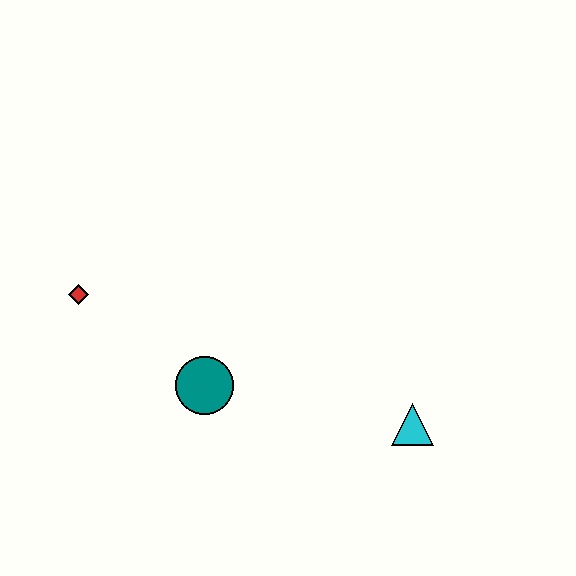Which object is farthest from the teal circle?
The cyan triangle is farthest from the teal circle.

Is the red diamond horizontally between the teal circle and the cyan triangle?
No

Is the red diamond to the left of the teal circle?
Yes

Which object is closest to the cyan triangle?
The teal circle is closest to the cyan triangle.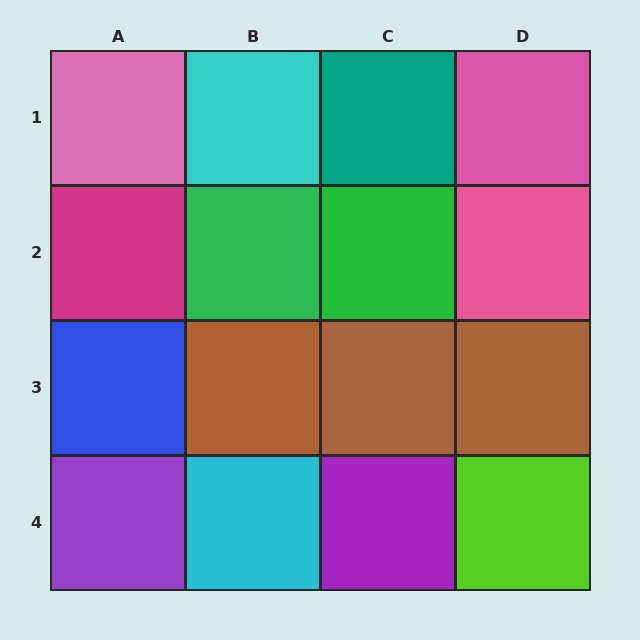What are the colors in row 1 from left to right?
Pink, cyan, teal, pink.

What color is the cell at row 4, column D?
Lime.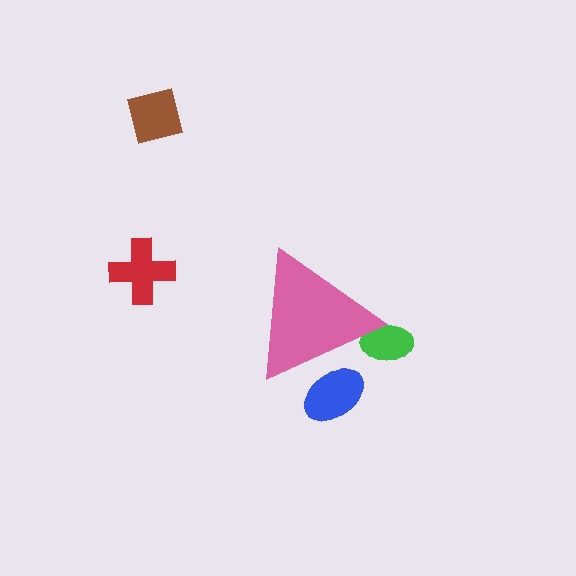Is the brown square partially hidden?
No, the brown square is fully visible.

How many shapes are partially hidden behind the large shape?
2 shapes are partially hidden.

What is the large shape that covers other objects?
A pink triangle.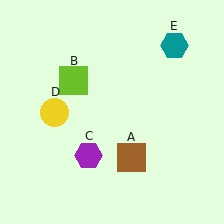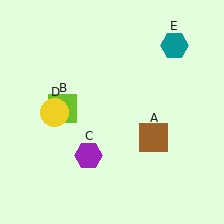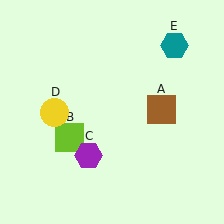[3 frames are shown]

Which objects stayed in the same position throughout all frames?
Purple hexagon (object C) and yellow circle (object D) and teal hexagon (object E) remained stationary.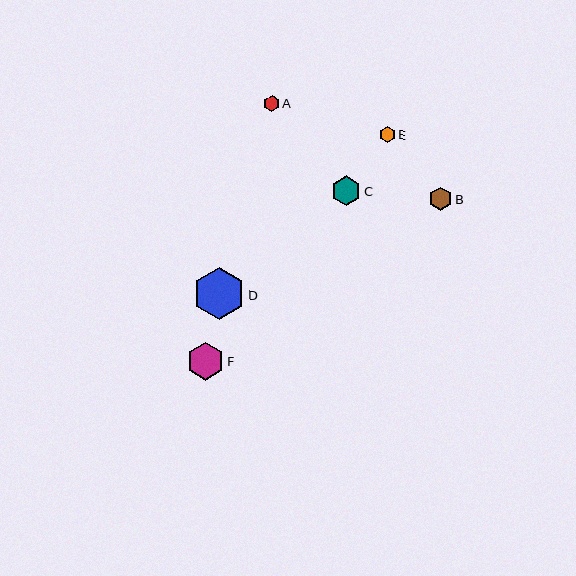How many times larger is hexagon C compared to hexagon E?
Hexagon C is approximately 1.9 times the size of hexagon E.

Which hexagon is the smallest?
Hexagon E is the smallest with a size of approximately 16 pixels.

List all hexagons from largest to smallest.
From largest to smallest: D, F, C, B, A, E.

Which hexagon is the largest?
Hexagon D is the largest with a size of approximately 52 pixels.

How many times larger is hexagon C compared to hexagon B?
Hexagon C is approximately 1.3 times the size of hexagon B.